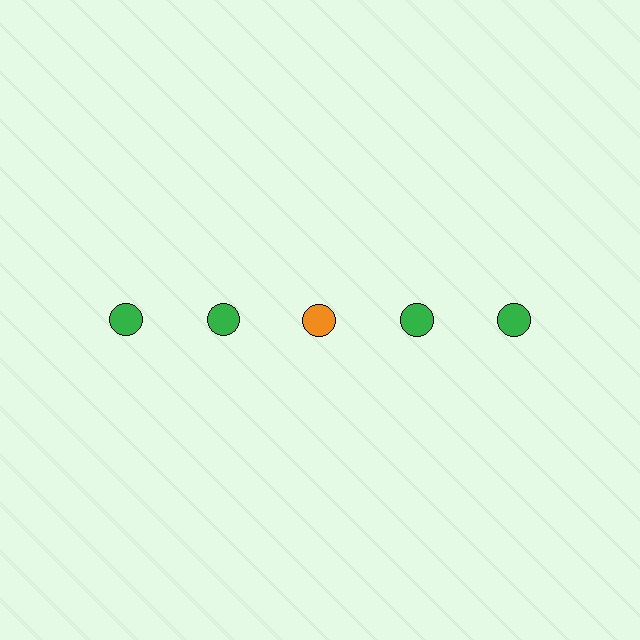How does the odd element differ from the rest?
It has a different color: orange instead of green.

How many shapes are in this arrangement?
There are 5 shapes arranged in a grid pattern.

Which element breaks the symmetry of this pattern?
The orange circle in the top row, center column breaks the symmetry. All other shapes are green circles.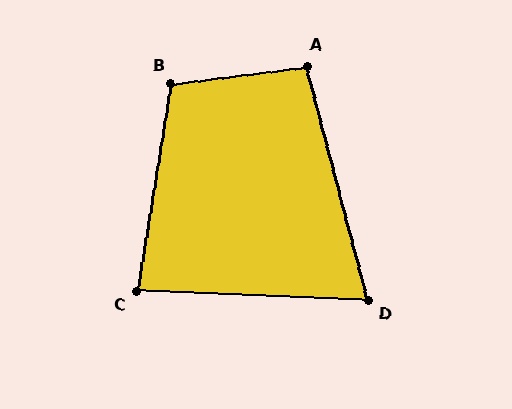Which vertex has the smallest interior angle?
D, at approximately 73 degrees.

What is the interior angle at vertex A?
Approximately 97 degrees (obtuse).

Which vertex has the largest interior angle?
B, at approximately 107 degrees.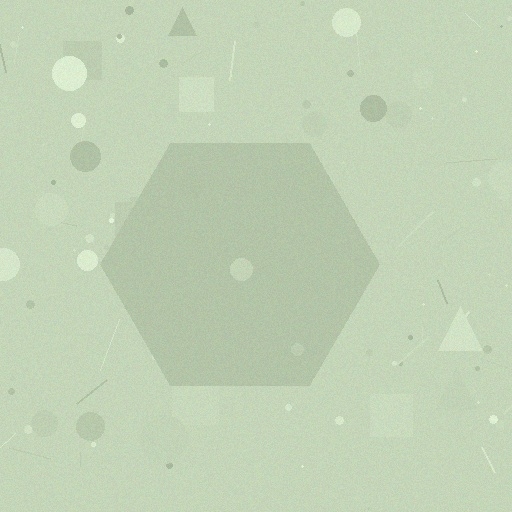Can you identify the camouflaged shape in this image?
The camouflaged shape is a hexagon.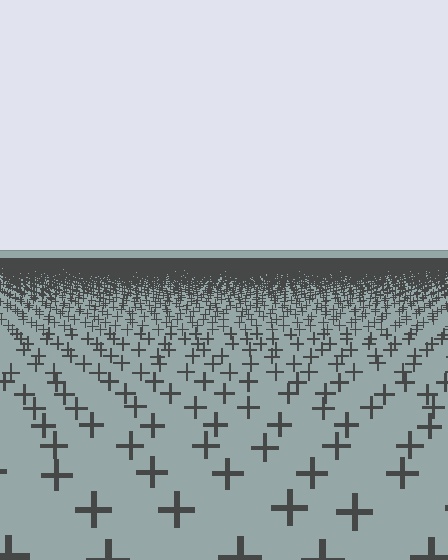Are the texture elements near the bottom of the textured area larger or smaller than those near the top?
Larger. Near the bottom, elements are closer to the viewer and appear at a bigger on-screen size.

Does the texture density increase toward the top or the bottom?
Density increases toward the top.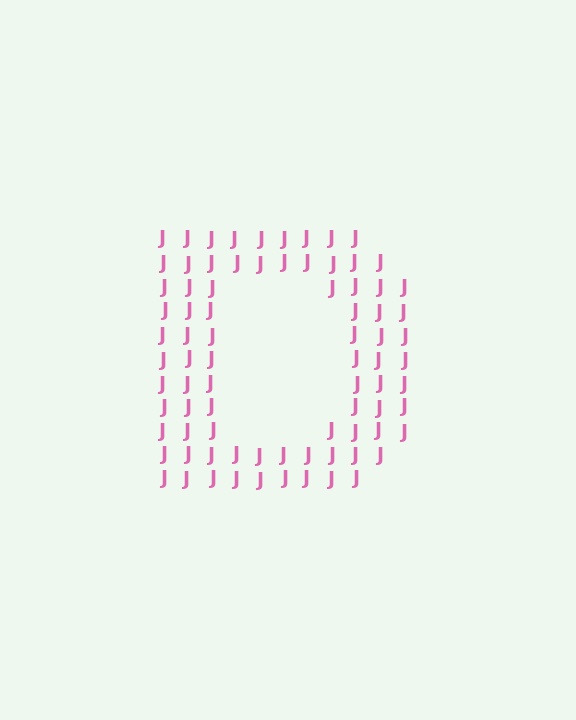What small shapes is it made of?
It is made of small letter J's.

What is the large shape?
The large shape is the letter D.